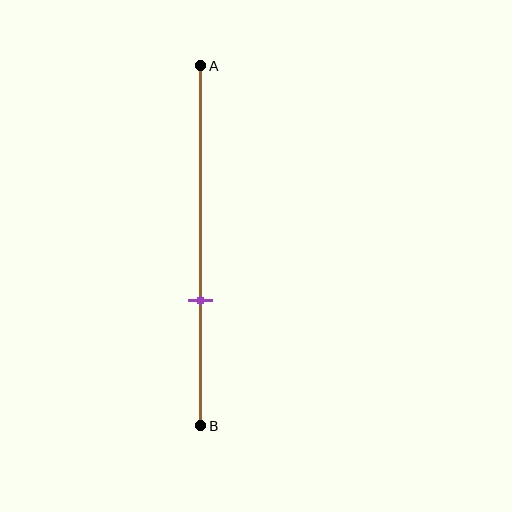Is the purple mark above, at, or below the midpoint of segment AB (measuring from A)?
The purple mark is below the midpoint of segment AB.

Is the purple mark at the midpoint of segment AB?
No, the mark is at about 65% from A, not at the 50% midpoint.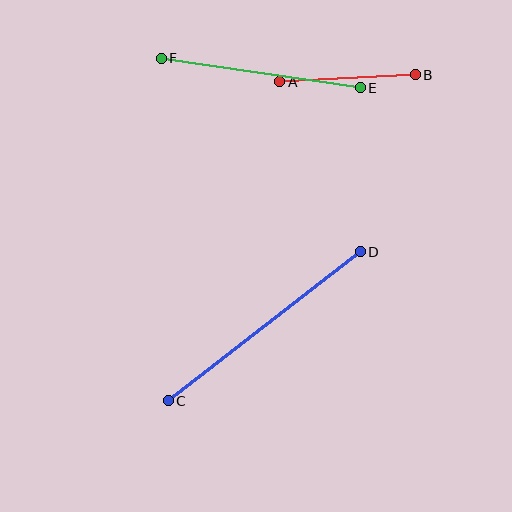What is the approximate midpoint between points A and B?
The midpoint is at approximately (348, 78) pixels.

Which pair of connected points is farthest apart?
Points C and D are farthest apart.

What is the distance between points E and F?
The distance is approximately 201 pixels.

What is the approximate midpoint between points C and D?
The midpoint is at approximately (264, 326) pixels.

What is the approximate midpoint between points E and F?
The midpoint is at approximately (261, 73) pixels.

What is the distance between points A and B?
The distance is approximately 135 pixels.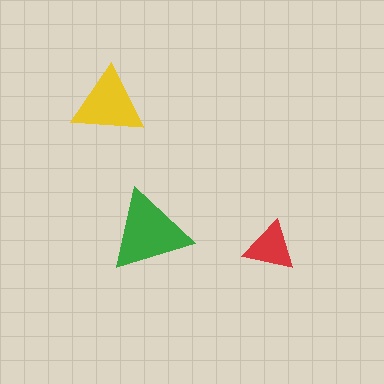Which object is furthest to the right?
The red triangle is rightmost.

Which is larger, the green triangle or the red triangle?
The green one.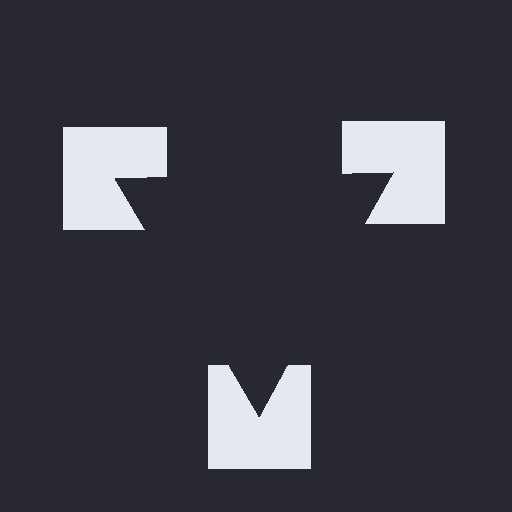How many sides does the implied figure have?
3 sides.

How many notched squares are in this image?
There are 3 — one at each vertex of the illusory triangle.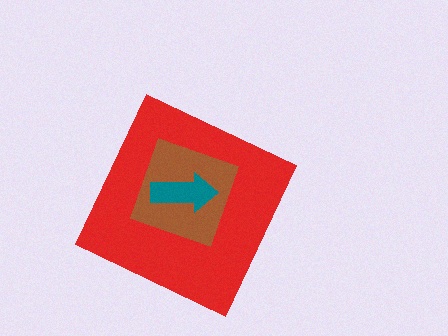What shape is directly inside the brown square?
The teal arrow.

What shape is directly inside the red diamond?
The brown square.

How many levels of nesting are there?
3.